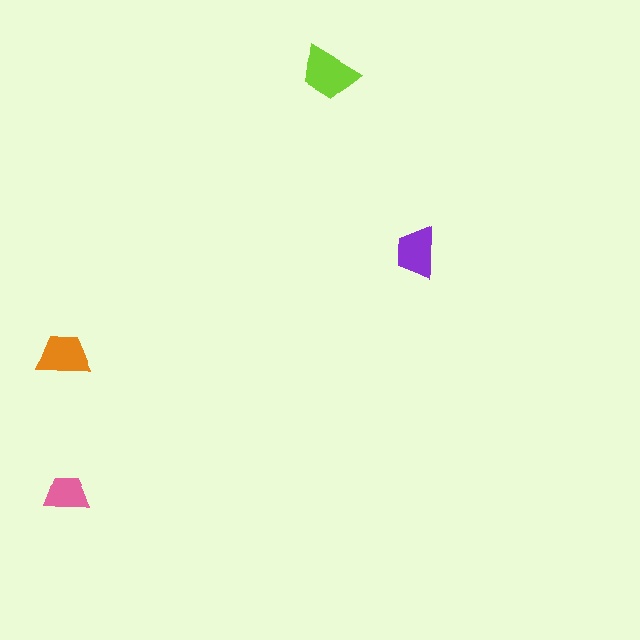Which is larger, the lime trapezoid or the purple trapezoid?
The lime one.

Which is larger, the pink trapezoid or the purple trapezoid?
The purple one.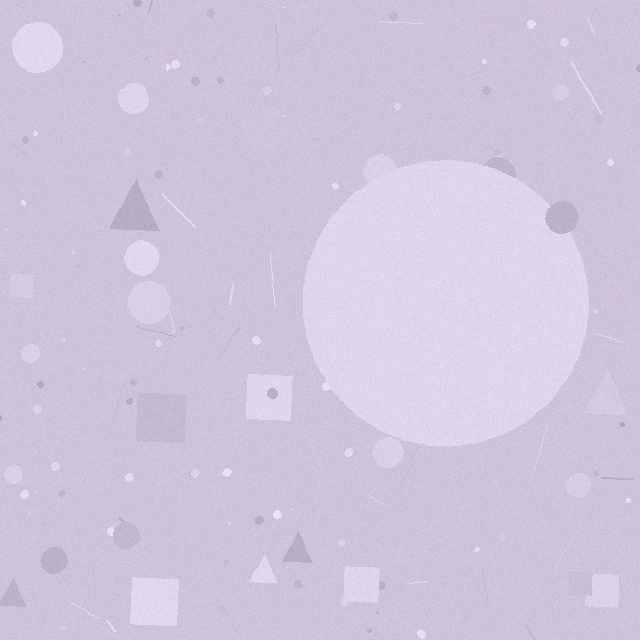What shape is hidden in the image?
A circle is hidden in the image.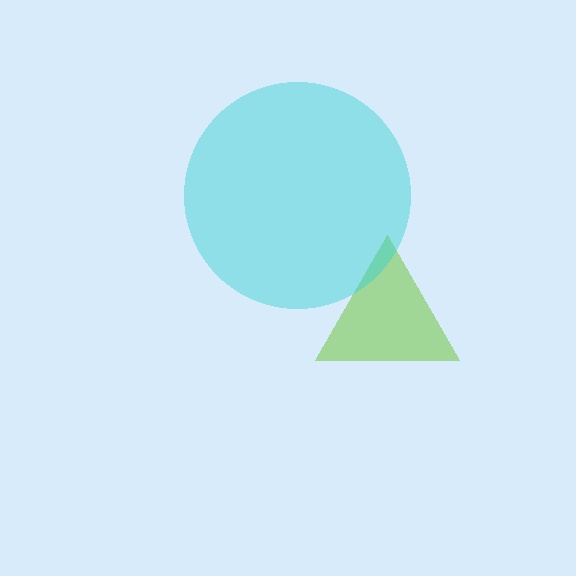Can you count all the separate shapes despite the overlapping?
Yes, there are 2 separate shapes.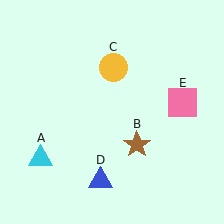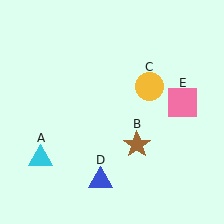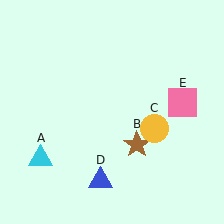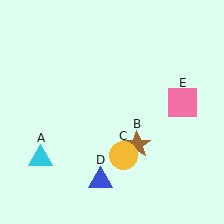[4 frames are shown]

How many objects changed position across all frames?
1 object changed position: yellow circle (object C).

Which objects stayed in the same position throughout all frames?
Cyan triangle (object A) and brown star (object B) and blue triangle (object D) and pink square (object E) remained stationary.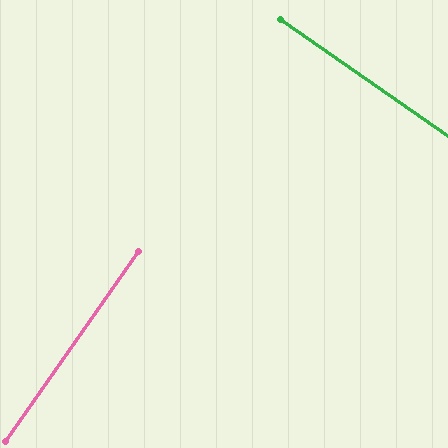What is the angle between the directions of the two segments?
Approximately 90 degrees.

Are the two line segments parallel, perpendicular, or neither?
Perpendicular — they meet at approximately 90°.